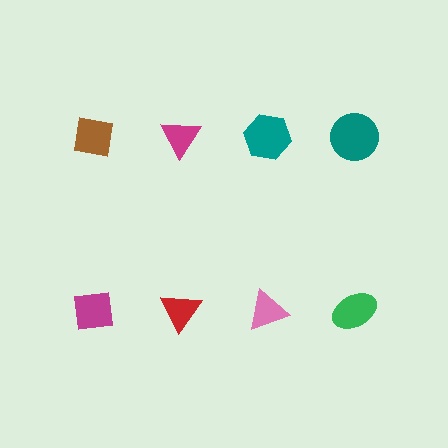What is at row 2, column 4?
A green ellipse.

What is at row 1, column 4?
A teal circle.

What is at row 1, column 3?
A teal hexagon.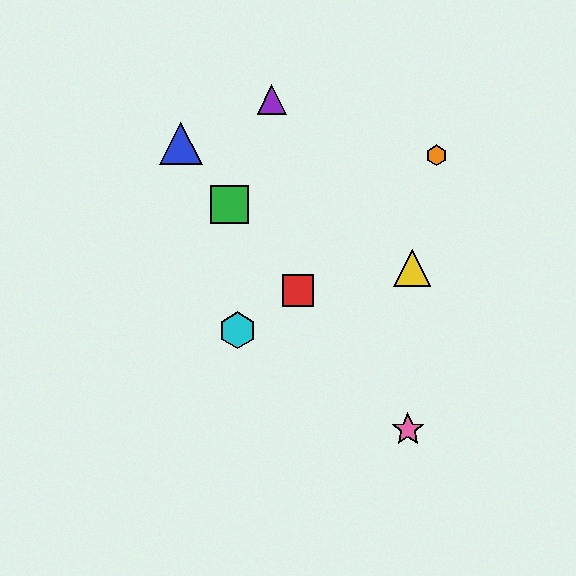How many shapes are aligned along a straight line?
4 shapes (the red square, the blue triangle, the green square, the pink star) are aligned along a straight line.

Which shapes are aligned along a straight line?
The red square, the blue triangle, the green square, the pink star are aligned along a straight line.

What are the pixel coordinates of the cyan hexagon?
The cyan hexagon is at (237, 330).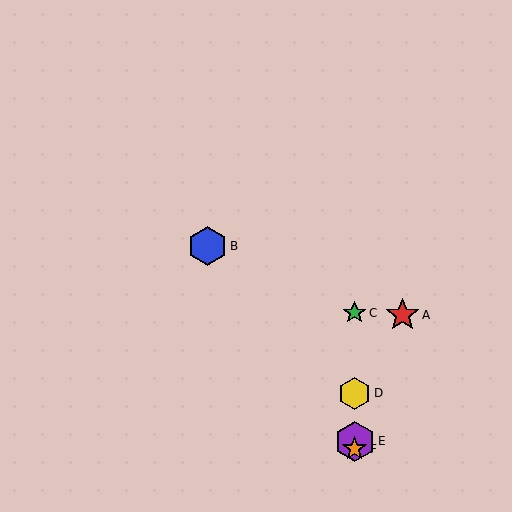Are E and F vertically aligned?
Yes, both are at x≈355.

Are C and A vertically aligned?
No, C is at x≈355 and A is at x≈402.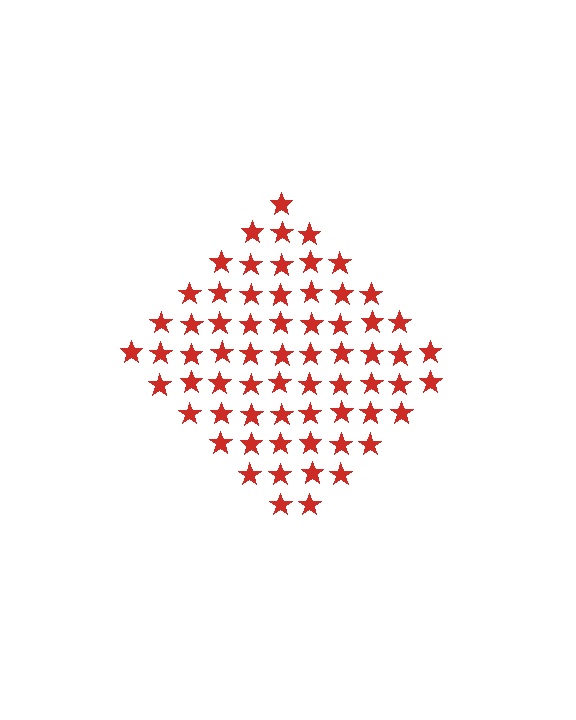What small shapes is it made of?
It is made of small stars.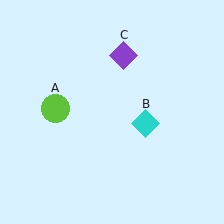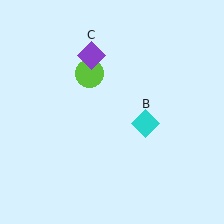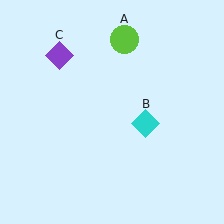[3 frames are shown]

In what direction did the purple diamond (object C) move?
The purple diamond (object C) moved left.